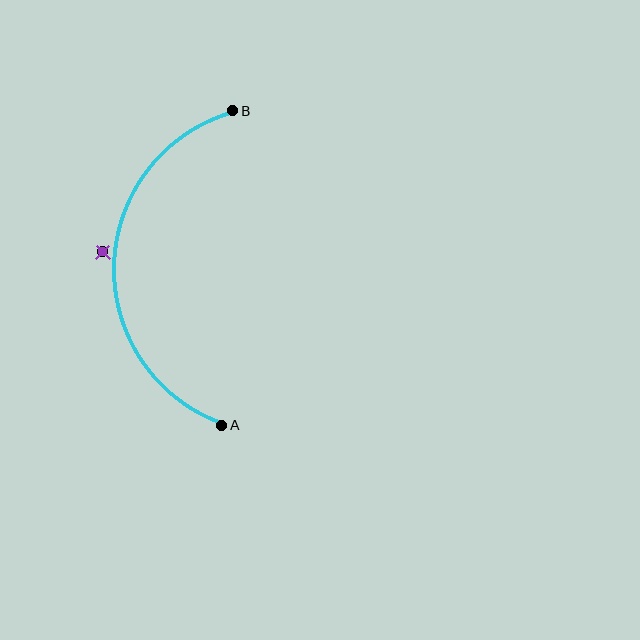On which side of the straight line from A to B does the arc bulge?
The arc bulges to the left of the straight line connecting A and B.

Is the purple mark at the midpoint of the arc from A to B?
No — the purple mark does not lie on the arc at all. It sits slightly outside the curve.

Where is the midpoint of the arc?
The arc midpoint is the point on the curve farthest from the straight line joining A and B. It sits to the left of that line.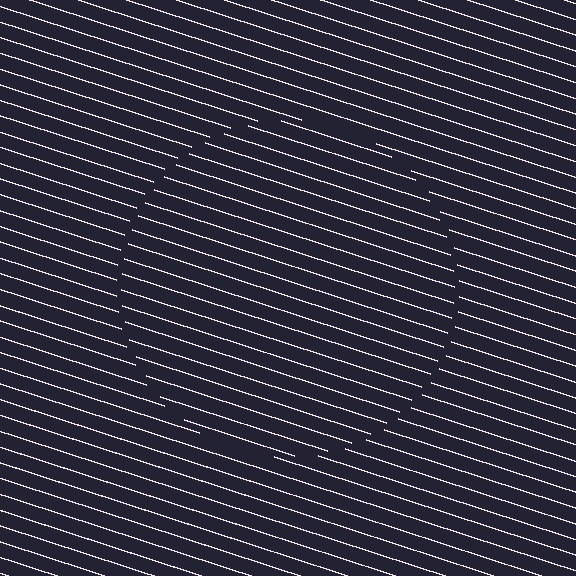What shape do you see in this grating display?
An illusory circle. The interior of the shape contains the same grating, shifted by half a period — the contour is defined by the phase discontinuity where line-ends from the inner and outer gratings abut.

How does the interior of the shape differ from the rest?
The interior of the shape contains the same grating, shifted by half a period — the contour is defined by the phase discontinuity where line-ends from the inner and outer gratings abut.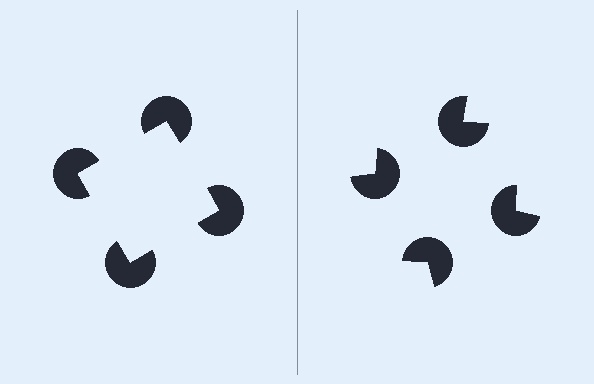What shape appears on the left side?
An illusory square.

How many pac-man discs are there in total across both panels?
8 — 4 on each side.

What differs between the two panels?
The pac-man discs are positioned identically on both sides; only the wedge orientations differ. On the left they align to a square; on the right they are misaligned.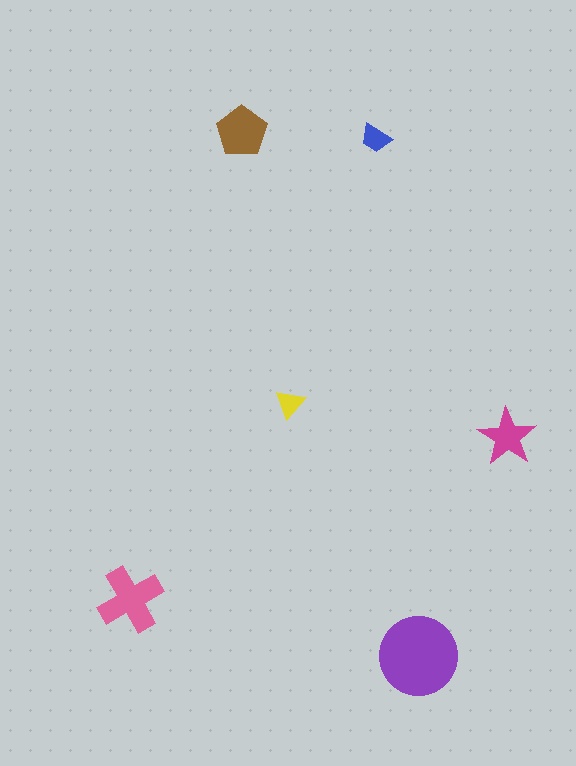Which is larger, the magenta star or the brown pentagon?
The brown pentagon.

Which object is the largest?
The purple circle.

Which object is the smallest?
The yellow triangle.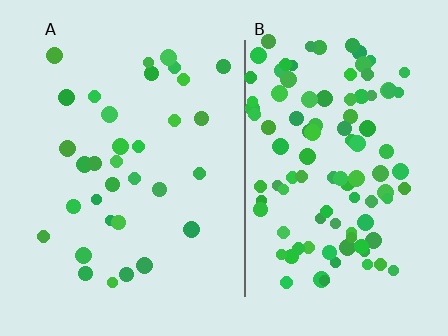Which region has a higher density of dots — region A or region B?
B (the right).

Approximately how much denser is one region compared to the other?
Approximately 3.1× — region B over region A.